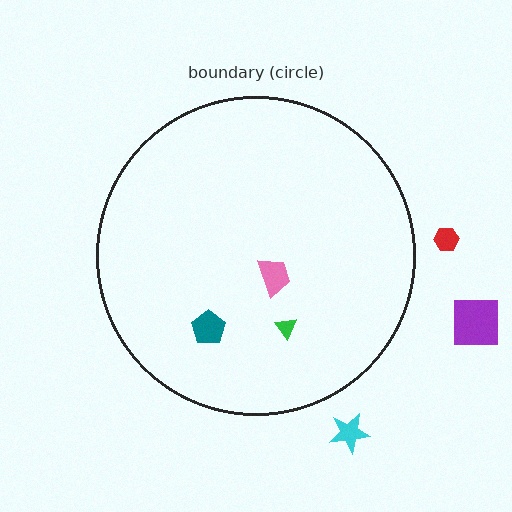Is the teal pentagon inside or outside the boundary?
Inside.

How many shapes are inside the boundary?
3 inside, 3 outside.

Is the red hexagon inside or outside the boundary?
Outside.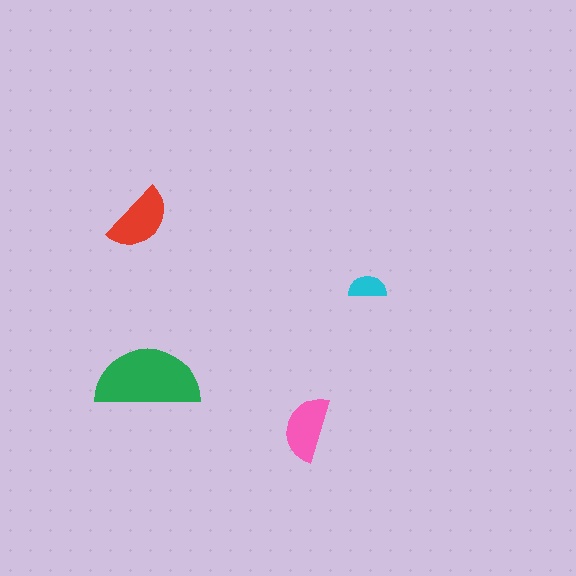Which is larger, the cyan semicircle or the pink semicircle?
The pink one.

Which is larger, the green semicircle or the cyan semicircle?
The green one.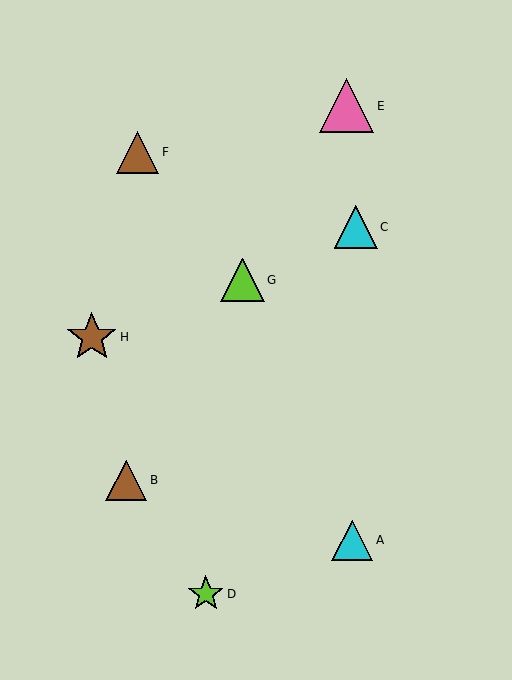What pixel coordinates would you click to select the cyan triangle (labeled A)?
Click at (352, 541) to select the cyan triangle A.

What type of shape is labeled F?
Shape F is a brown triangle.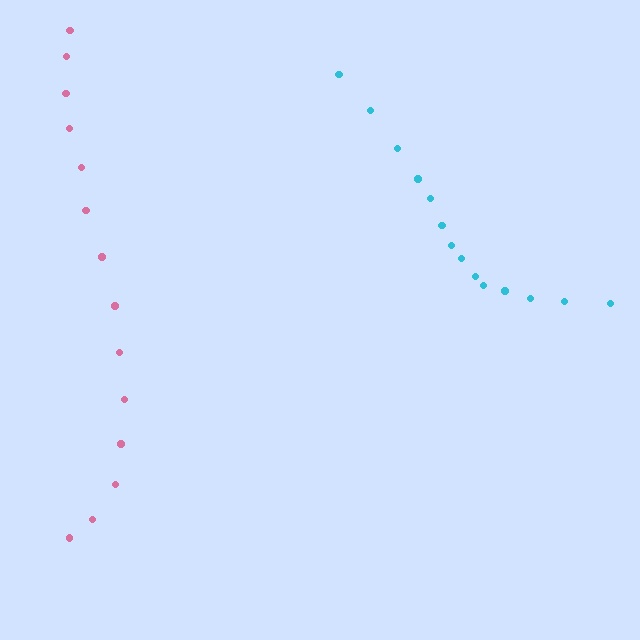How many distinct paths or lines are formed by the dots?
There are 2 distinct paths.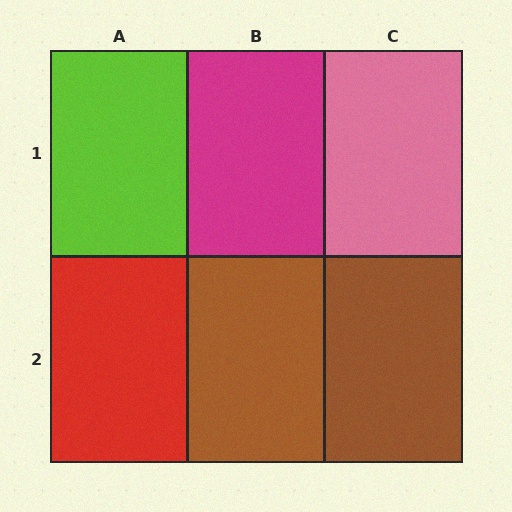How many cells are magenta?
1 cell is magenta.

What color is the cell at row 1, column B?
Magenta.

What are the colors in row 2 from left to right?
Red, brown, brown.